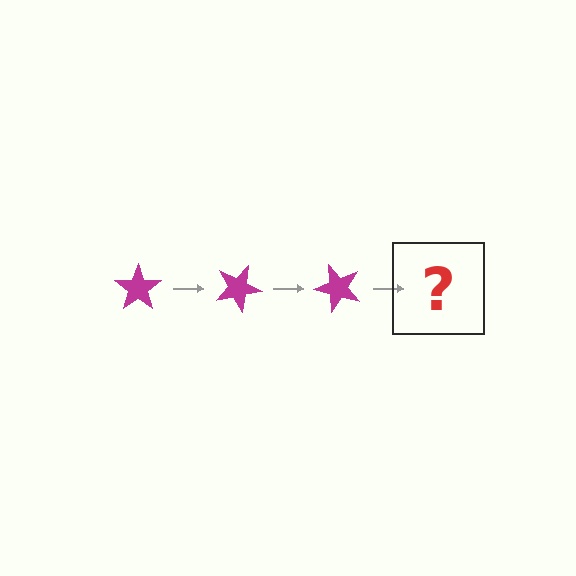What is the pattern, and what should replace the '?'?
The pattern is that the star rotates 25 degrees each step. The '?' should be a magenta star rotated 75 degrees.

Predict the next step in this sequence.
The next step is a magenta star rotated 75 degrees.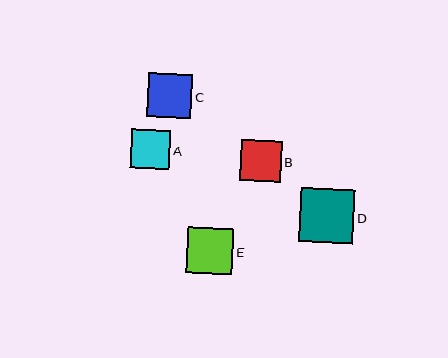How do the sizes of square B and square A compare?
Square B and square A are approximately the same size.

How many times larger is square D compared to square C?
Square D is approximately 1.2 times the size of square C.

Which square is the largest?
Square D is the largest with a size of approximately 54 pixels.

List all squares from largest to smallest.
From largest to smallest: D, E, C, B, A.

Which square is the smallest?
Square A is the smallest with a size of approximately 39 pixels.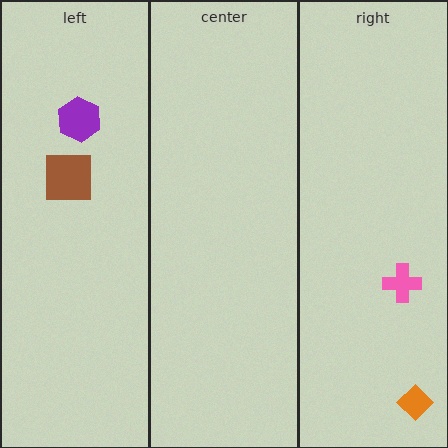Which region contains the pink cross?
The right region.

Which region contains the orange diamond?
The right region.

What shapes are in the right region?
The orange diamond, the pink cross.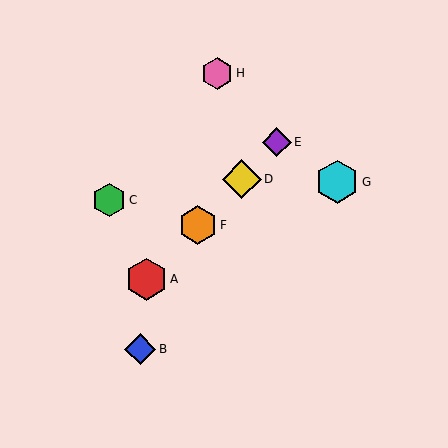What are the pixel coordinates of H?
Object H is at (217, 73).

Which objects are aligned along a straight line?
Objects A, D, E, F are aligned along a straight line.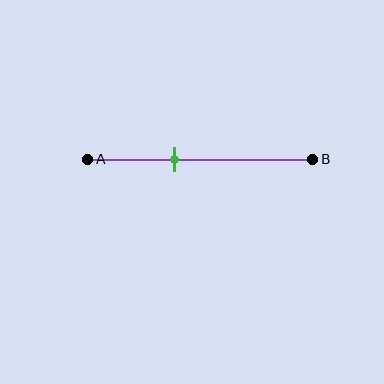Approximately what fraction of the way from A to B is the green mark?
The green mark is approximately 40% of the way from A to B.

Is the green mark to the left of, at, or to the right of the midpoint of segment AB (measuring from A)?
The green mark is to the left of the midpoint of segment AB.